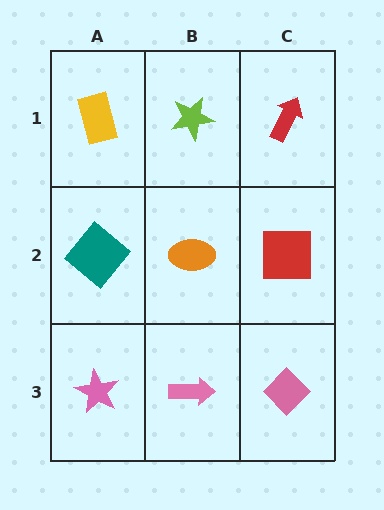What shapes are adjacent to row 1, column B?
An orange ellipse (row 2, column B), a yellow rectangle (row 1, column A), a red arrow (row 1, column C).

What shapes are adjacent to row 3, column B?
An orange ellipse (row 2, column B), a pink star (row 3, column A), a pink diamond (row 3, column C).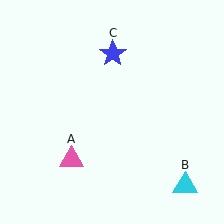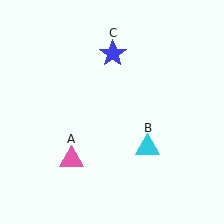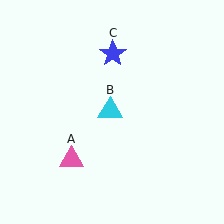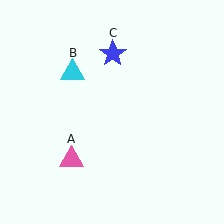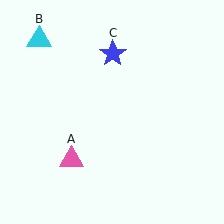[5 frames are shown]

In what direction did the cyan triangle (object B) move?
The cyan triangle (object B) moved up and to the left.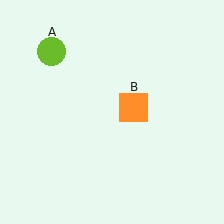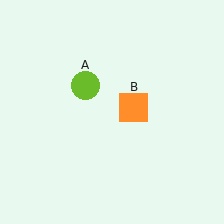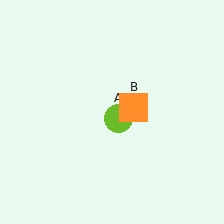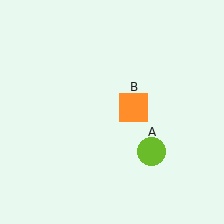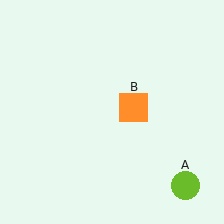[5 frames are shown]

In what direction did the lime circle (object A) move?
The lime circle (object A) moved down and to the right.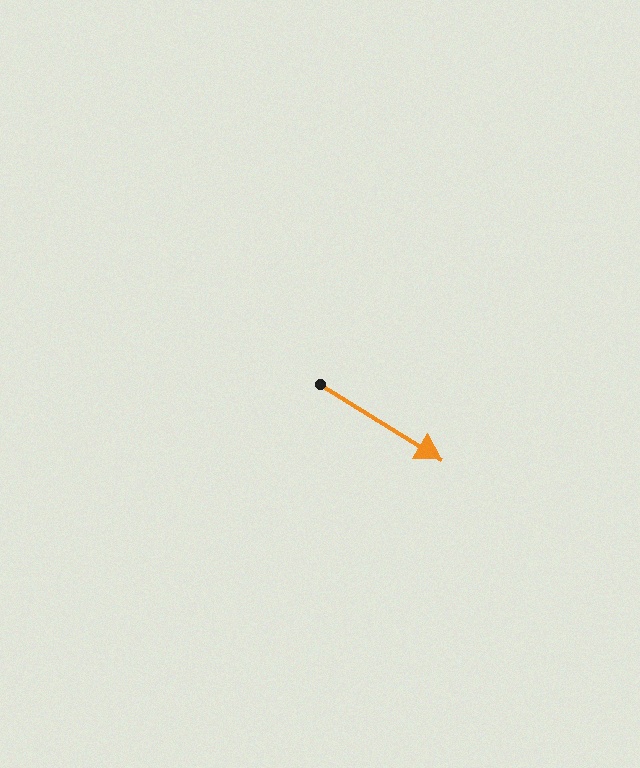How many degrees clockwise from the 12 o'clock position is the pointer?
Approximately 122 degrees.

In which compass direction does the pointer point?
Southeast.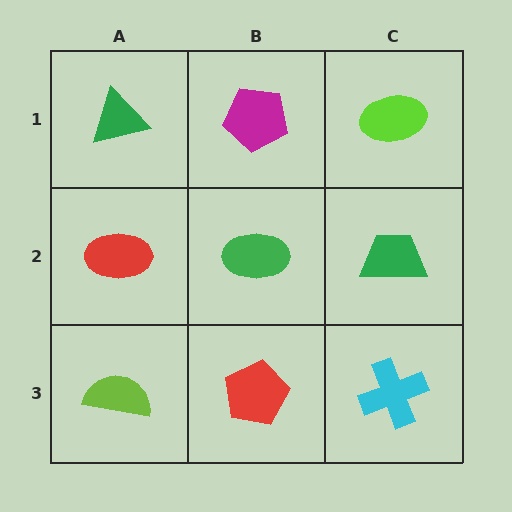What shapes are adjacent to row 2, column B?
A magenta pentagon (row 1, column B), a red pentagon (row 3, column B), a red ellipse (row 2, column A), a green trapezoid (row 2, column C).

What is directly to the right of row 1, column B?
A lime ellipse.